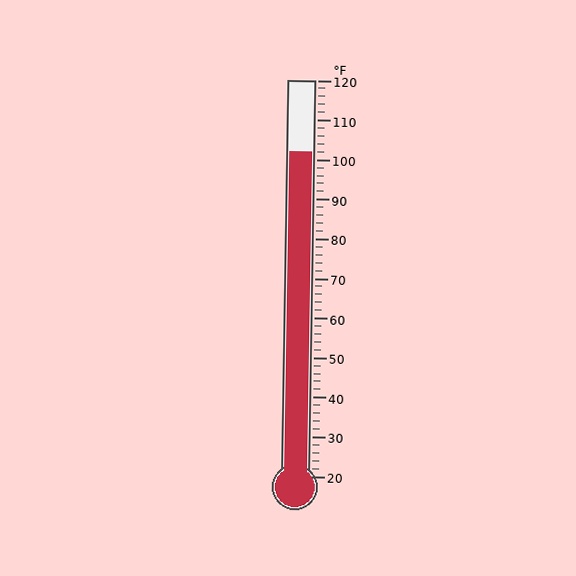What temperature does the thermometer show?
The thermometer shows approximately 102°F.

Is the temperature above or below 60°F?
The temperature is above 60°F.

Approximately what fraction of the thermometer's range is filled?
The thermometer is filled to approximately 80% of its range.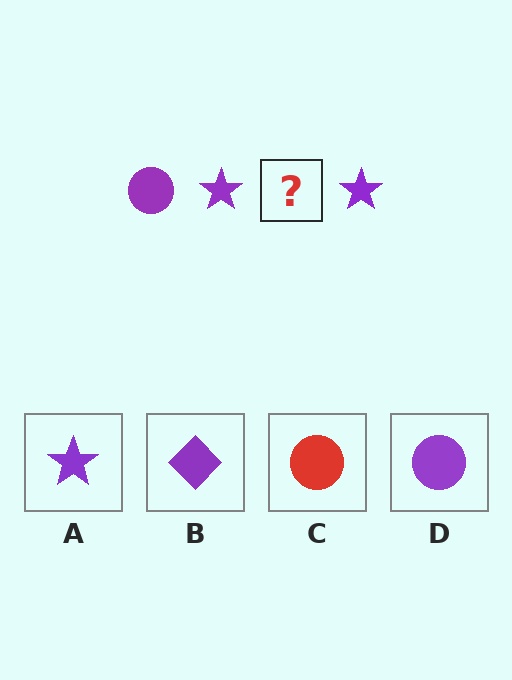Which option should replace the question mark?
Option D.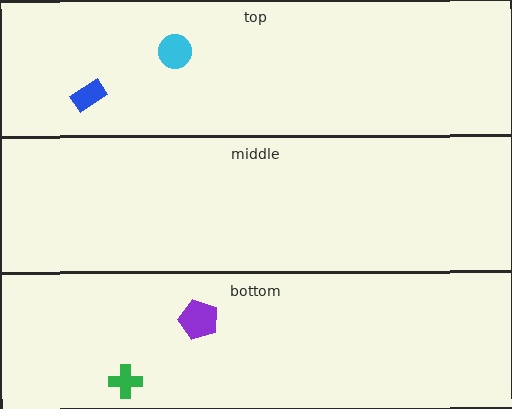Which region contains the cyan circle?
The top region.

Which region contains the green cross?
The bottom region.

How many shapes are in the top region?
2.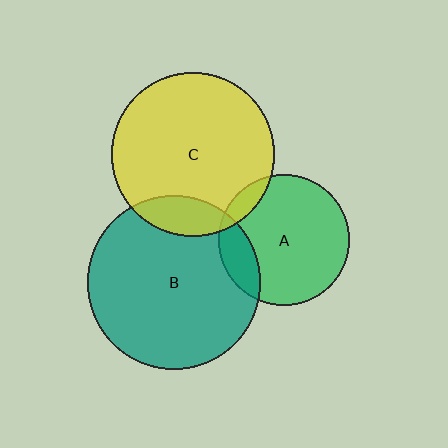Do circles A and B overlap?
Yes.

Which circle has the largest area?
Circle B (teal).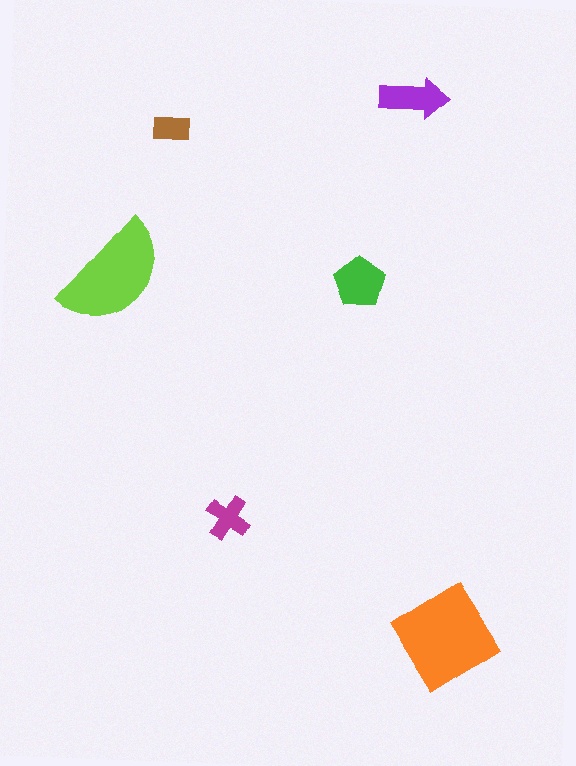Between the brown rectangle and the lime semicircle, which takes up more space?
The lime semicircle.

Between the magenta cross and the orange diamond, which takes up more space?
The orange diamond.